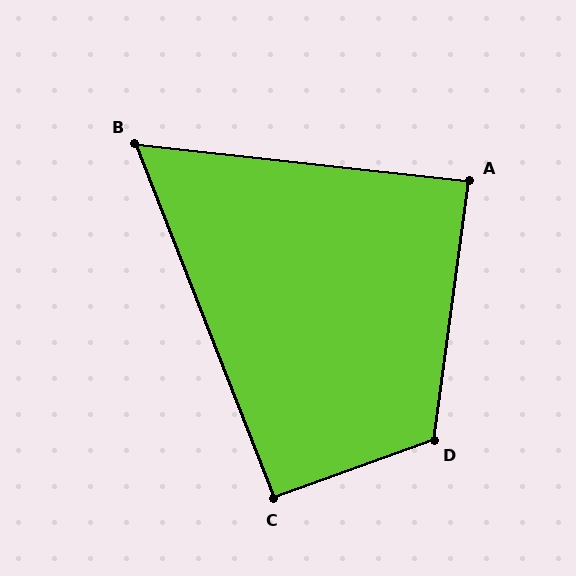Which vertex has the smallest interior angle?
B, at approximately 62 degrees.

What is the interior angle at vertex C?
Approximately 91 degrees (approximately right).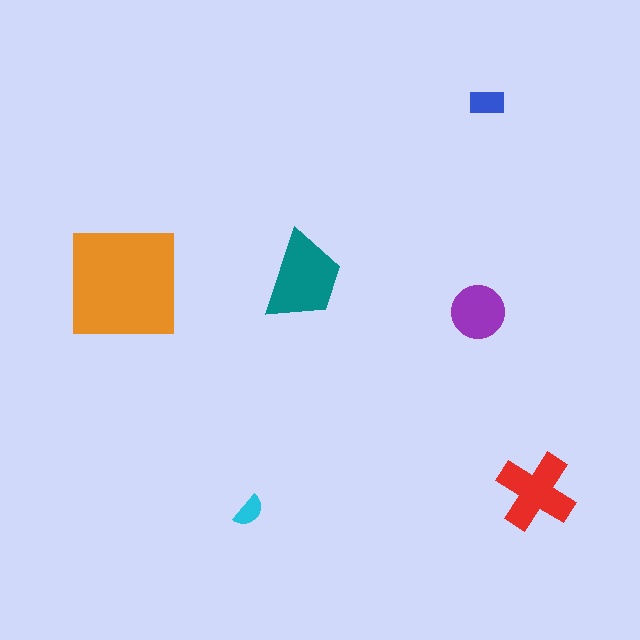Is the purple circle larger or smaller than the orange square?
Smaller.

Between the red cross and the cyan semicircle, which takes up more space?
The red cross.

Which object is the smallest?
The cyan semicircle.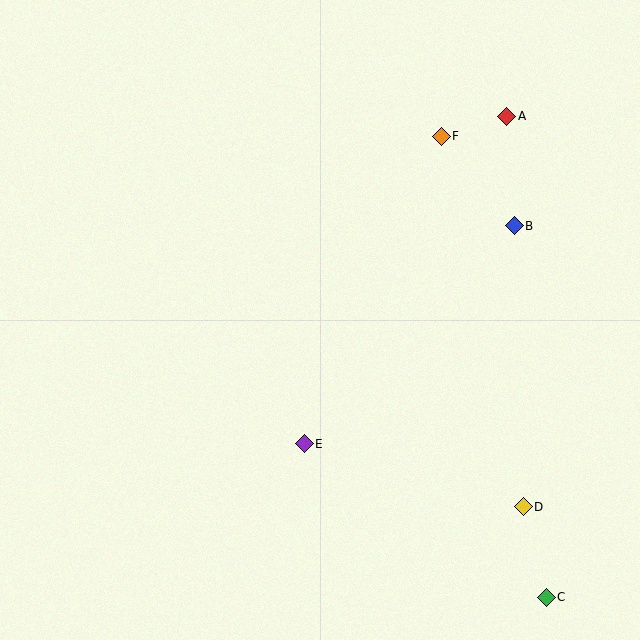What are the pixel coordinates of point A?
Point A is at (507, 116).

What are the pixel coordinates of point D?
Point D is at (523, 507).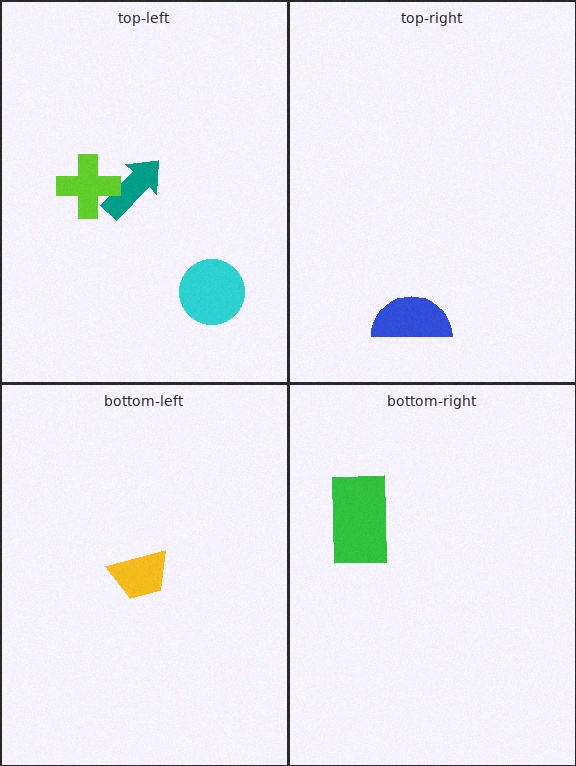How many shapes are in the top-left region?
3.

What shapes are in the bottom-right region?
The green rectangle.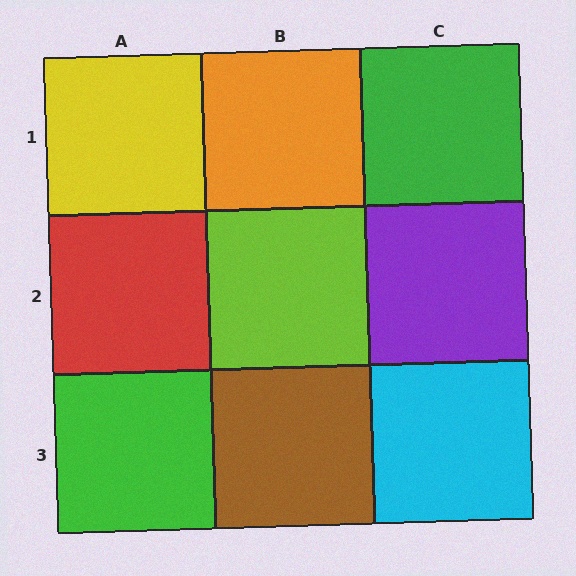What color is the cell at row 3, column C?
Cyan.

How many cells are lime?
1 cell is lime.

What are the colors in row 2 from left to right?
Red, lime, purple.